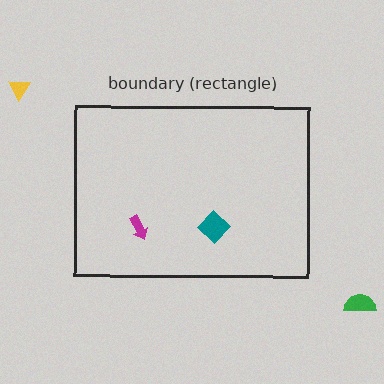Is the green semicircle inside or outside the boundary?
Outside.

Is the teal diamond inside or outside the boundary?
Inside.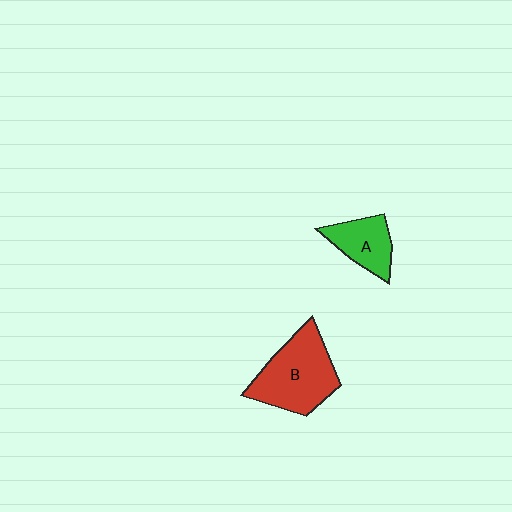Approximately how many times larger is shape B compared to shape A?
Approximately 1.8 times.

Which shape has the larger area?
Shape B (red).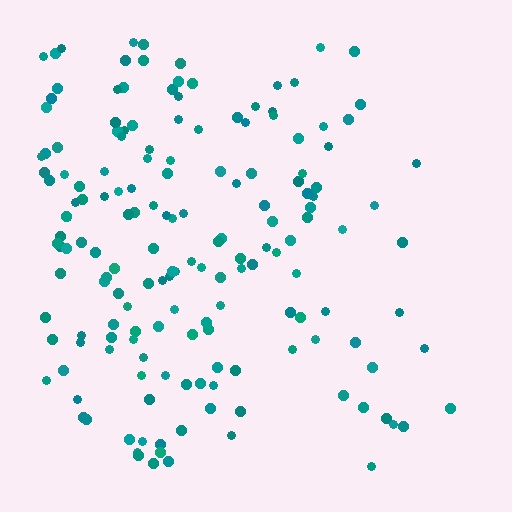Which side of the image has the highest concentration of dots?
The left.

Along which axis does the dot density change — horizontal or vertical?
Horizontal.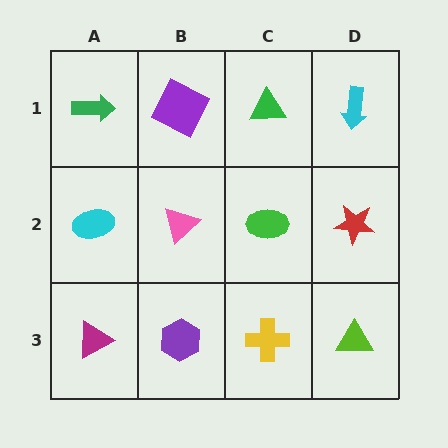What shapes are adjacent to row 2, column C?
A green triangle (row 1, column C), a yellow cross (row 3, column C), a pink triangle (row 2, column B), a red star (row 2, column D).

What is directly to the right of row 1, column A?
A purple square.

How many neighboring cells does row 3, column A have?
2.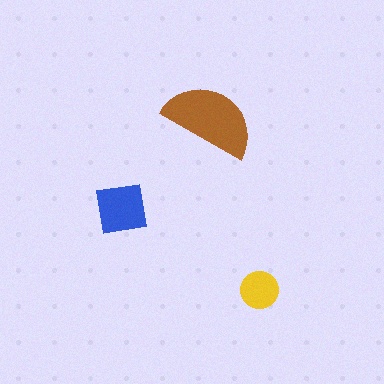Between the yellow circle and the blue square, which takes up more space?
The blue square.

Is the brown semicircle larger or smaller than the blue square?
Larger.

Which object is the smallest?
The yellow circle.